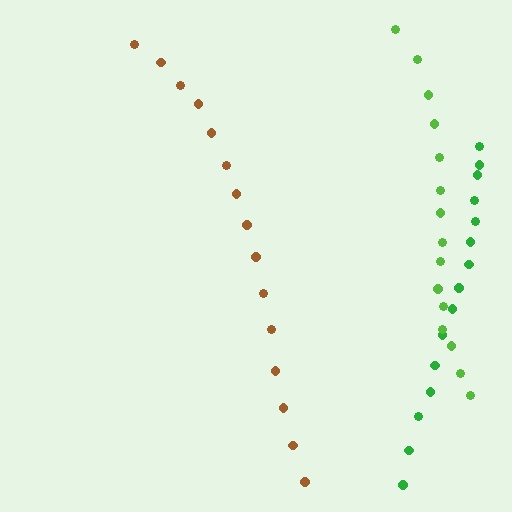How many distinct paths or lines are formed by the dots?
There are 3 distinct paths.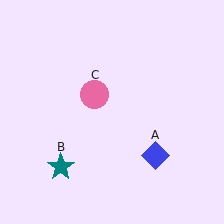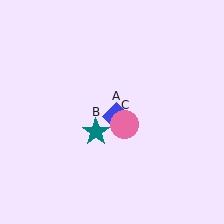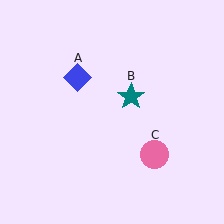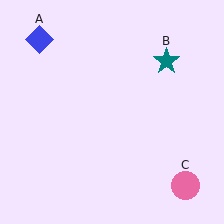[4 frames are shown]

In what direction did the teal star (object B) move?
The teal star (object B) moved up and to the right.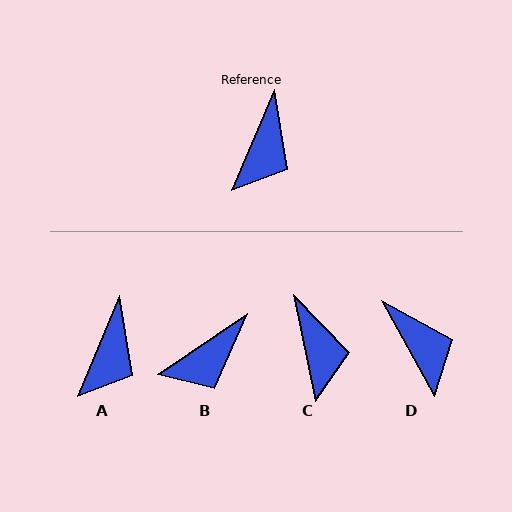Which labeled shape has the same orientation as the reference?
A.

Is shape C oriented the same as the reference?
No, it is off by about 35 degrees.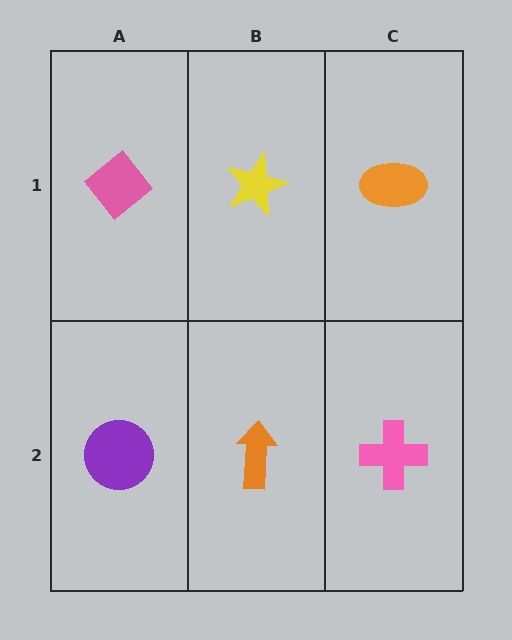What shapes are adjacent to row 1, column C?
A pink cross (row 2, column C), a yellow star (row 1, column B).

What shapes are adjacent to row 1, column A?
A purple circle (row 2, column A), a yellow star (row 1, column B).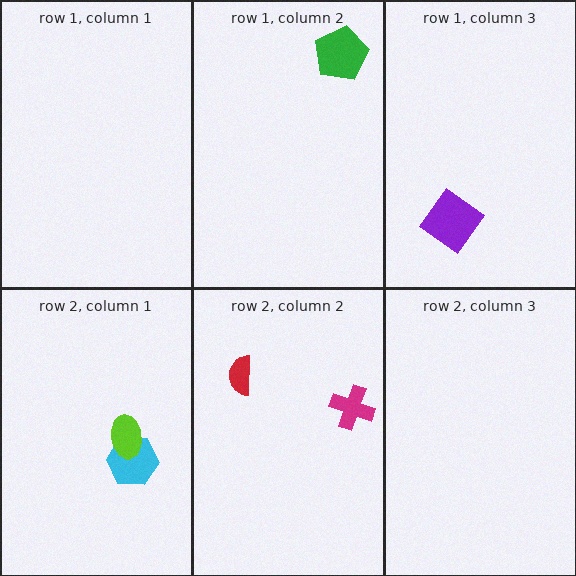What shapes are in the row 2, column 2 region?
The red semicircle, the magenta cross.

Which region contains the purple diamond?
The row 1, column 3 region.